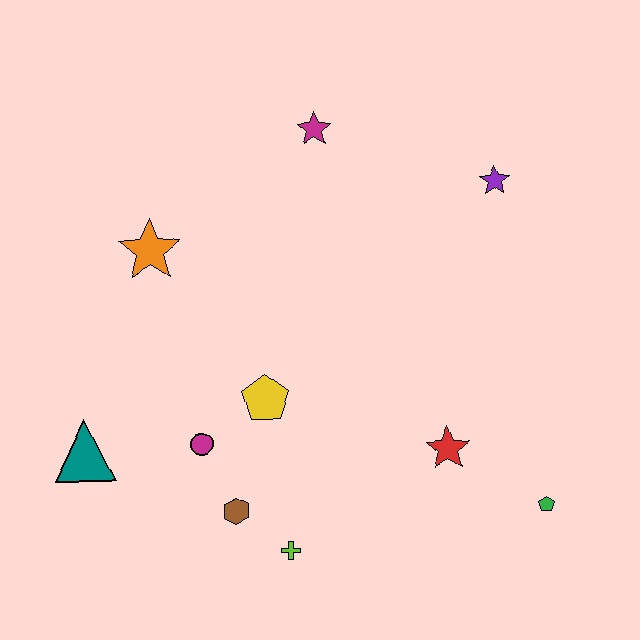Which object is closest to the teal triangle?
The magenta circle is closest to the teal triangle.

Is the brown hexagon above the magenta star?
No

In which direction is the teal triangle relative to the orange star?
The teal triangle is below the orange star.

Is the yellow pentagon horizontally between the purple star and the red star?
No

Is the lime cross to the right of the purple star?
No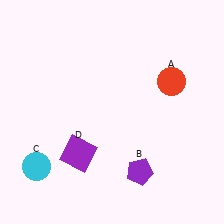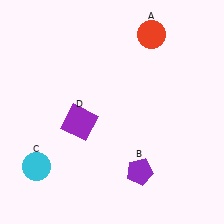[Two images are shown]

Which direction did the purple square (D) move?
The purple square (D) moved up.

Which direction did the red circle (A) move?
The red circle (A) moved up.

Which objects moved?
The objects that moved are: the red circle (A), the purple square (D).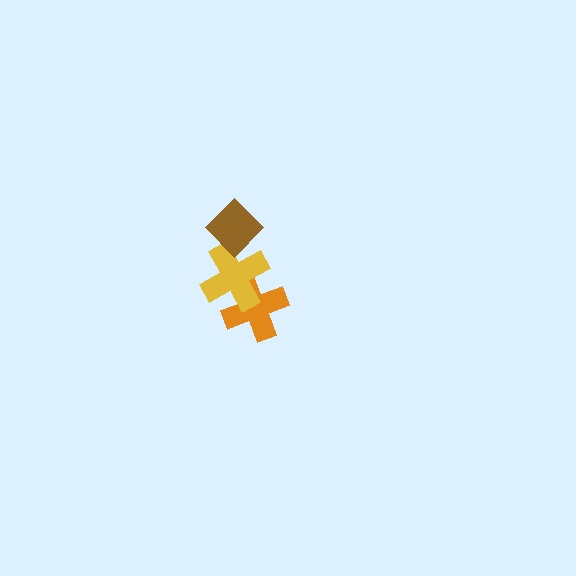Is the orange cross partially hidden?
Yes, it is partially covered by another shape.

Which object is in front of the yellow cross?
The brown diamond is in front of the yellow cross.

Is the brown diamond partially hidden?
No, no other shape covers it.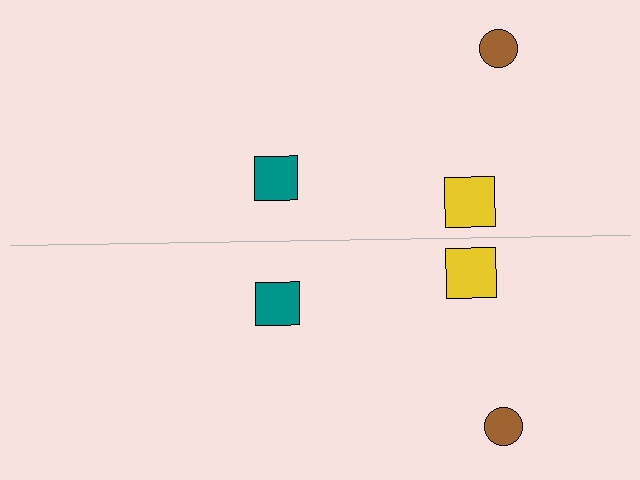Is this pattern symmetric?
Yes, this pattern has bilateral (reflection) symmetry.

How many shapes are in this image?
There are 6 shapes in this image.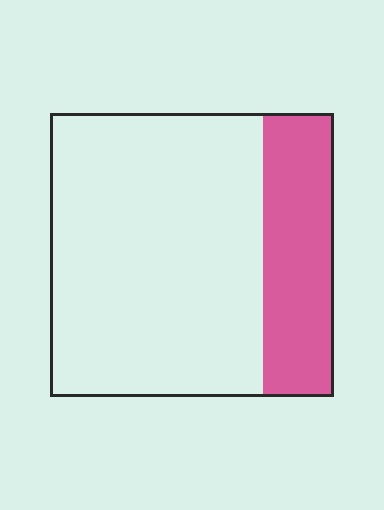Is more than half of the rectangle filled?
No.